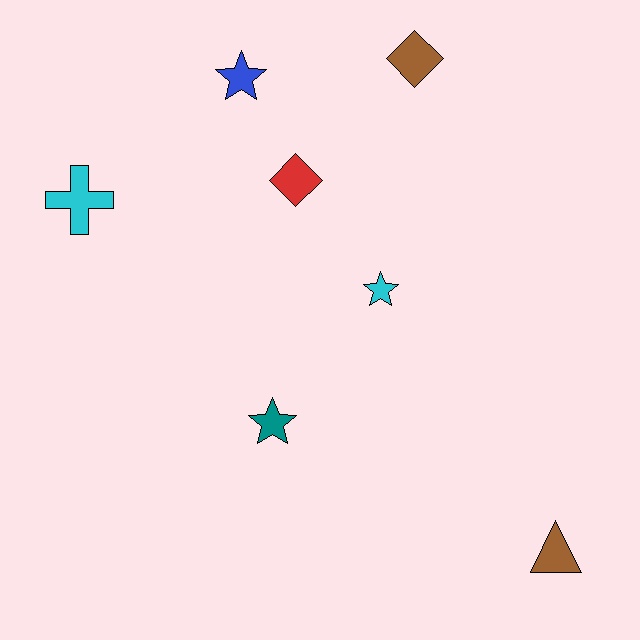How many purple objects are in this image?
There are no purple objects.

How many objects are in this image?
There are 7 objects.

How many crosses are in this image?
There is 1 cross.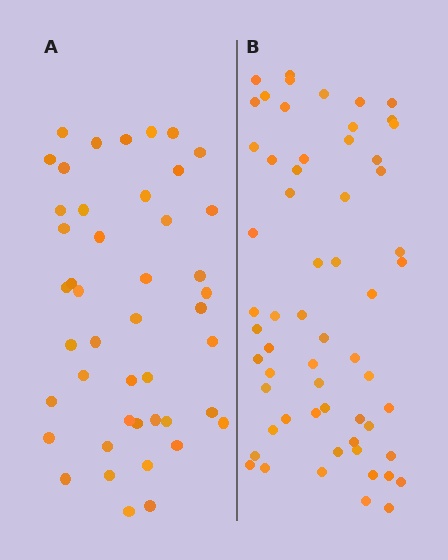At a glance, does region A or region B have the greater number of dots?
Region B (the right region) has more dots.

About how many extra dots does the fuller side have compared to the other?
Region B has approximately 15 more dots than region A.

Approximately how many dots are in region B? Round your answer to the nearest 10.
About 60 dots.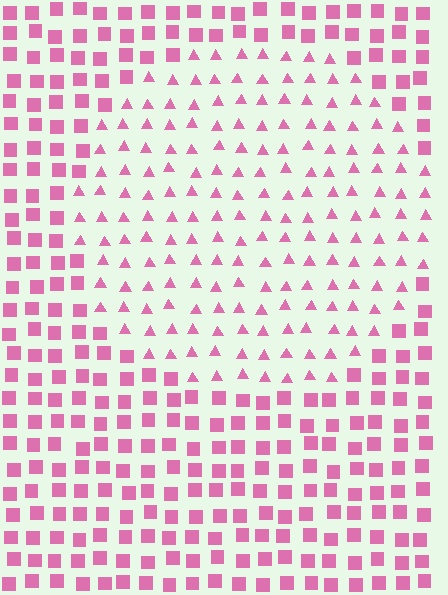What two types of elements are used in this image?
The image uses triangles inside the circle region and squares outside it.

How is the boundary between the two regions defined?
The boundary is defined by a change in element shape: triangles inside vs. squares outside. All elements share the same color and spacing.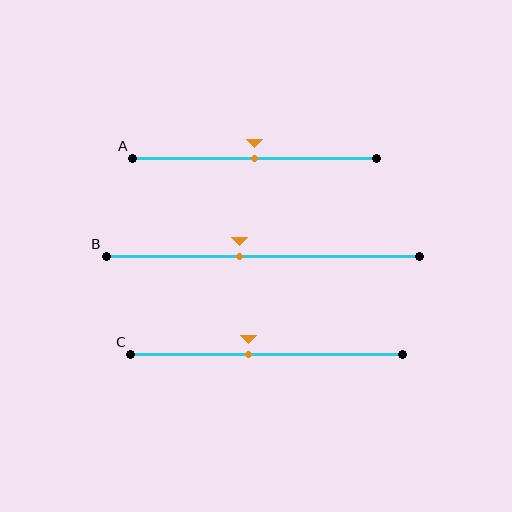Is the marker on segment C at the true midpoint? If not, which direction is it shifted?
No, the marker on segment C is shifted to the left by about 7% of the segment length.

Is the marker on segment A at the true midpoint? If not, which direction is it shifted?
Yes, the marker on segment A is at the true midpoint.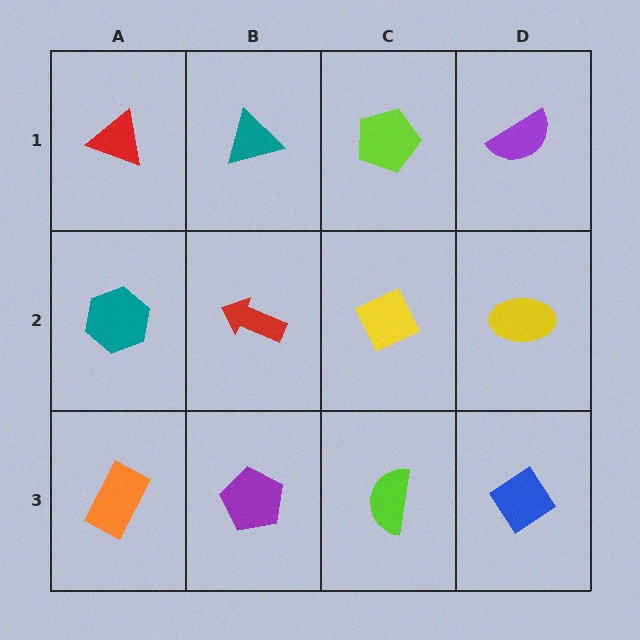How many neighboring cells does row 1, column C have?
3.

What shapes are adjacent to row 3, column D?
A yellow ellipse (row 2, column D), a lime semicircle (row 3, column C).